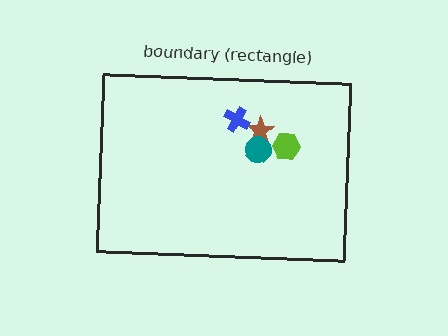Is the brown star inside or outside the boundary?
Inside.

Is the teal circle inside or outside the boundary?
Inside.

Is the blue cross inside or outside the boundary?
Inside.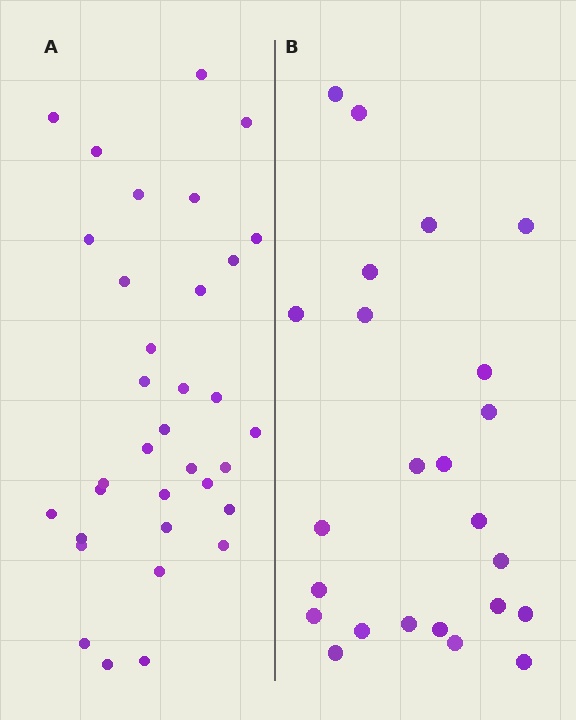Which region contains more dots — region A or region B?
Region A (the left region) has more dots.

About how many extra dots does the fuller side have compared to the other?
Region A has roughly 10 or so more dots than region B.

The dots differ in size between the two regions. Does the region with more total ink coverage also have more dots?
No. Region B has more total ink coverage because its dots are larger, but region A actually contains more individual dots. Total area can be misleading — the number of items is what matters here.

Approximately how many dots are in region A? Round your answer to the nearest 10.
About 30 dots. (The exact count is 34, which rounds to 30.)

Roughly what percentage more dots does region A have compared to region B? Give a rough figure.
About 40% more.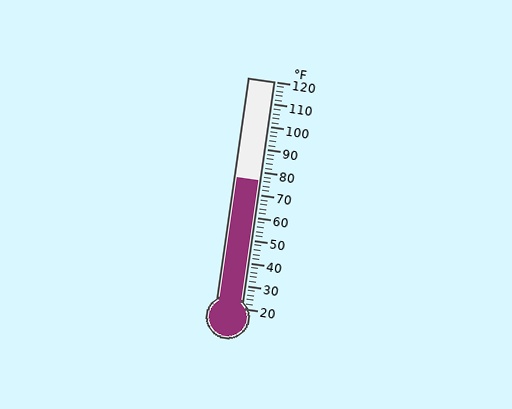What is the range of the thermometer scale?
The thermometer scale ranges from 20°F to 120°F.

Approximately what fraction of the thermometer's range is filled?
The thermometer is filled to approximately 55% of its range.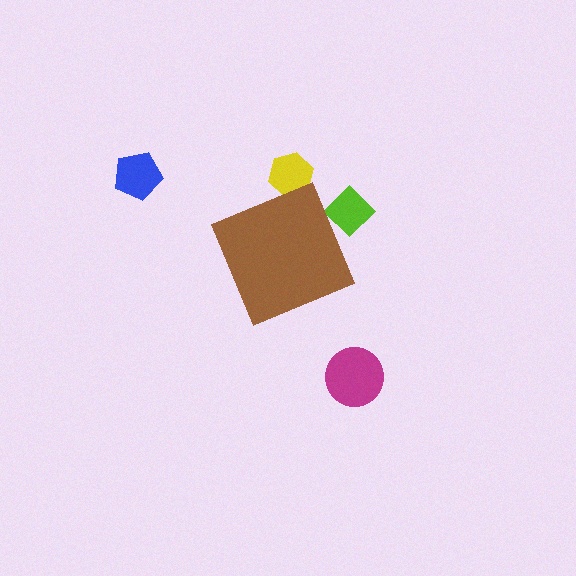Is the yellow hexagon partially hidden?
Yes, the yellow hexagon is partially hidden behind the brown diamond.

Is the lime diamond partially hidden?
Yes, the lime diamond is partially hidden behind the brown diamond.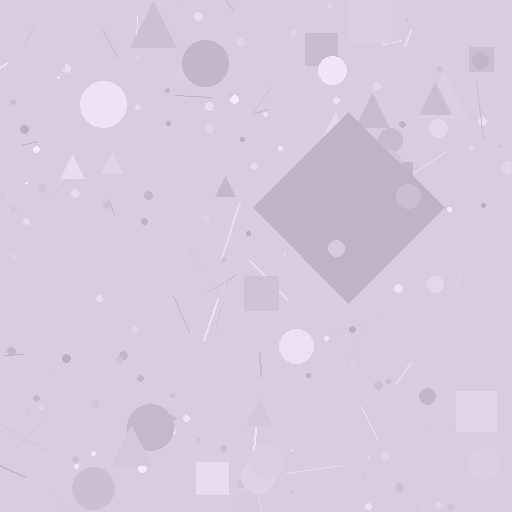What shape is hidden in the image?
A diamond is hidden in the image.